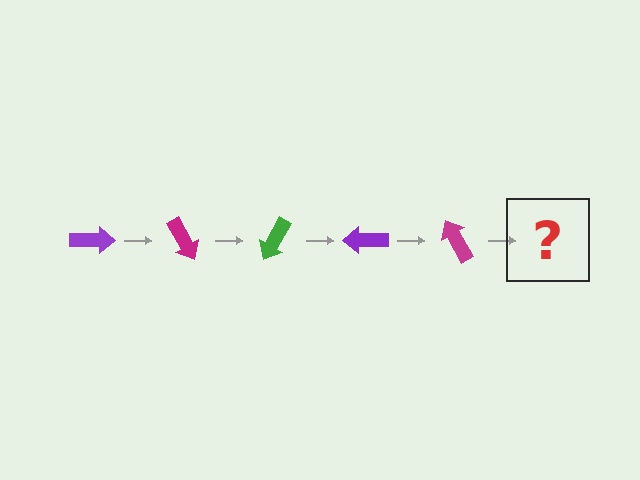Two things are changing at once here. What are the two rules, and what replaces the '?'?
The two rules are that it rotates 60 degrees each step and the color cycles through purple, magenta, and green. The '?' should be a green arrow, rotated 300 degrees from the start.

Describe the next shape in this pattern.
It should be a green arrow, rotated 300 degrees from the start.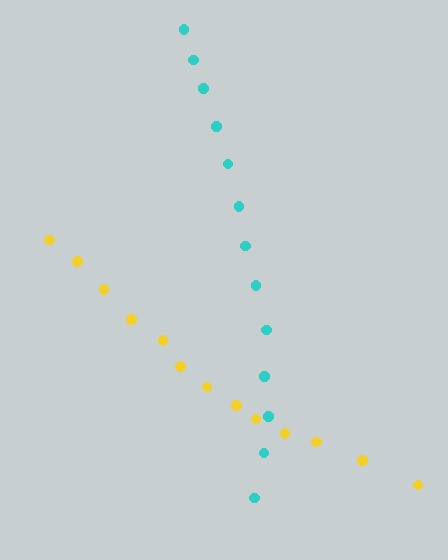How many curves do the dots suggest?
There are 2 distinct paths.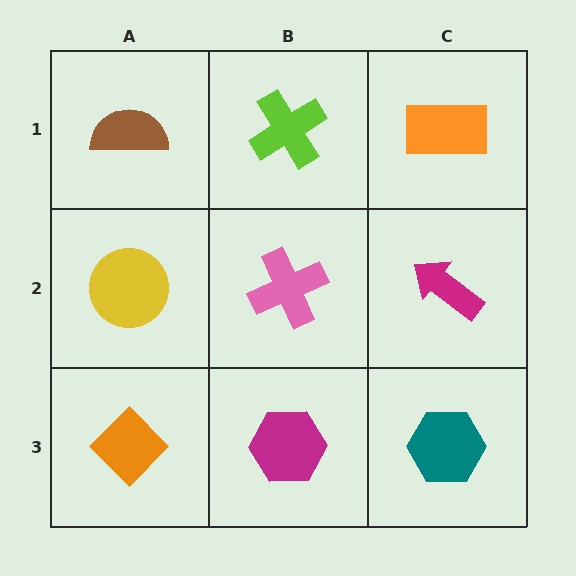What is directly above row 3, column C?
A magenta arrow.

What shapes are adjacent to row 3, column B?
A pink cross (row 2, column B), an orange diamond (row 3, column A), a teal hexagon (row 3, column C).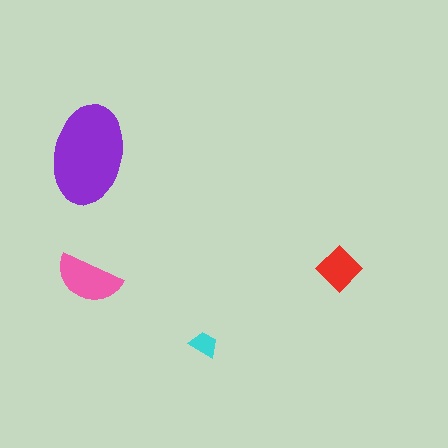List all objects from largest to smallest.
The purple ellipse, the pink semicircle, the red diamond, the cyan trapezoid.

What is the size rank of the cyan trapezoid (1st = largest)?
4th.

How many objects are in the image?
There are 4 objects in the image.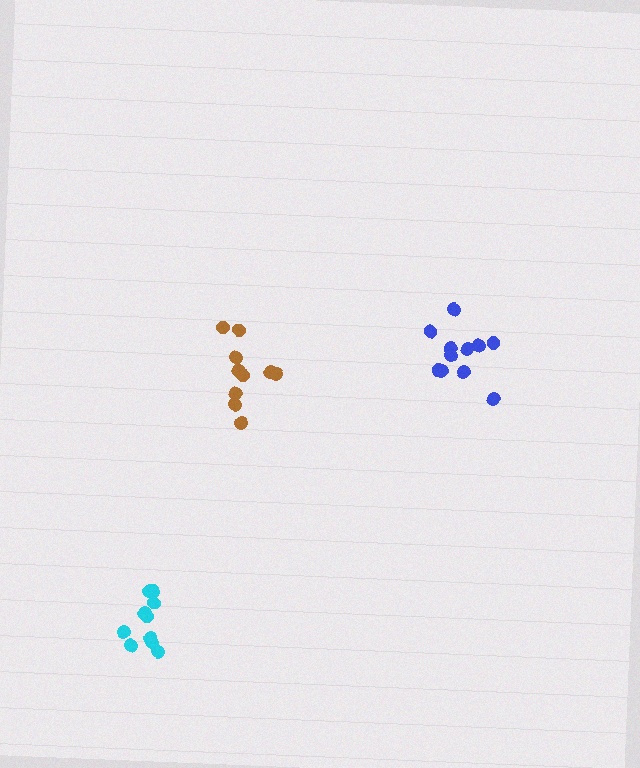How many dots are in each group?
Group 1: 10 dots, Group 2: 10 dots, Group 3: 11 dots (31 total).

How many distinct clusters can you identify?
There are 3 distinct clusters.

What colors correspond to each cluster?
The clusters are colored: cyan, brown, blue.